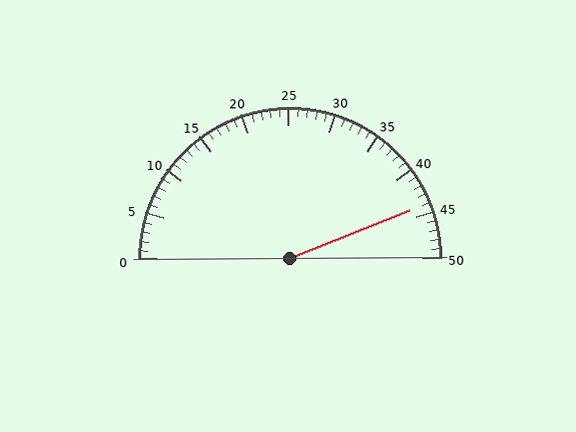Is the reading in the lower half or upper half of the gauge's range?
The reading is in the upper half of the range (0 to 50).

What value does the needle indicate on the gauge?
The needle indicates approximately 44.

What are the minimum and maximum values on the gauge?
The gauge ranges from 0 to 50.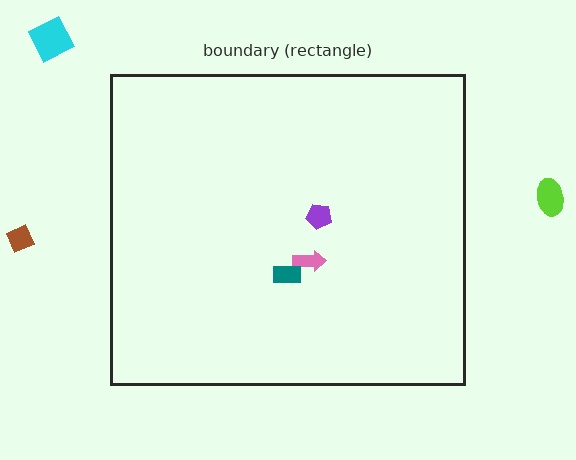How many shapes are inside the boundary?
3 inside, 3 outside.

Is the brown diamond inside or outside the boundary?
Outside.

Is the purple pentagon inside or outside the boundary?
Inside.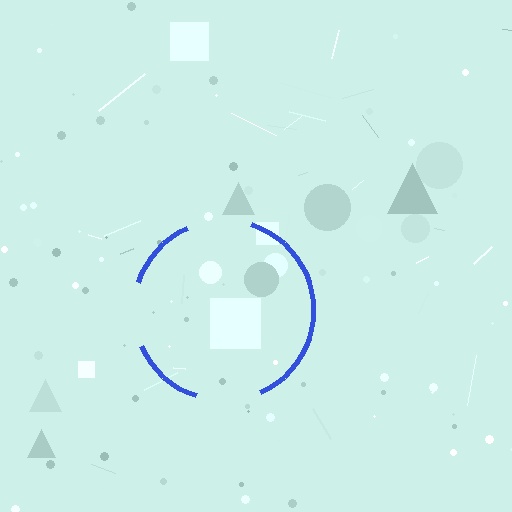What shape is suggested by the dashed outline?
The dashed outline suggests a circle.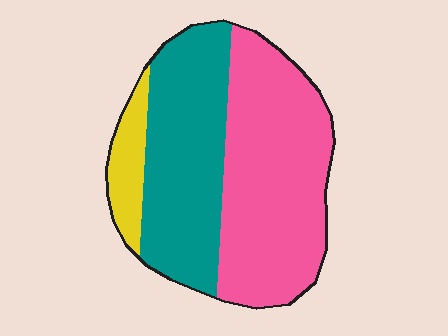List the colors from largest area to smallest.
From largest to smallest: pink, teal, yellow.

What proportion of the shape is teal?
Teal covers 39% of the shape.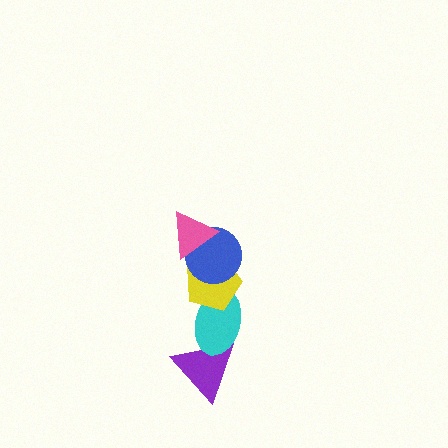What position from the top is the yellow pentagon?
The yellow pentagon is 3rd from the top.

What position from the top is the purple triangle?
The purple triangle is 5th from the top.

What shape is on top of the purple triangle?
The cyan ellipse is on top of the purple triangle.